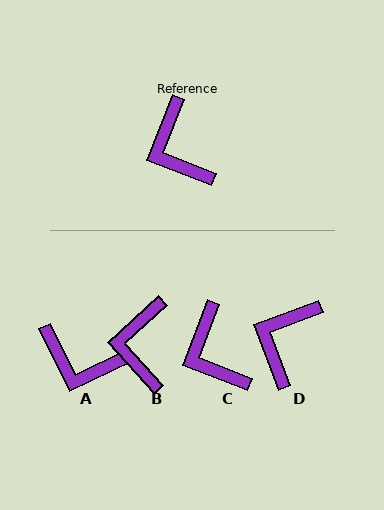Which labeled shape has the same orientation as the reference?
C.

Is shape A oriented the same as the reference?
No, it is off by about 47 degrees.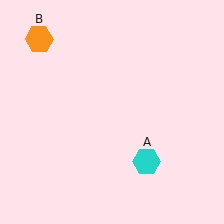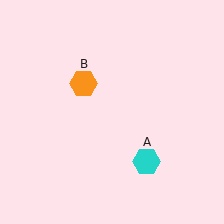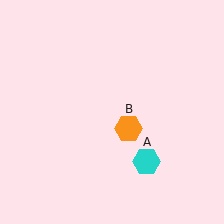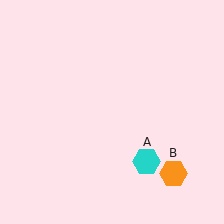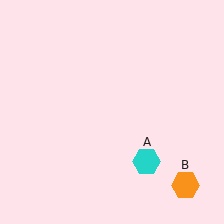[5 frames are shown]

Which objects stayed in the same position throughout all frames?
Cyan hexagon (object A) remained stationary.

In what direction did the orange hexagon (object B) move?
The orange hexagon (object B) moved down and to the right.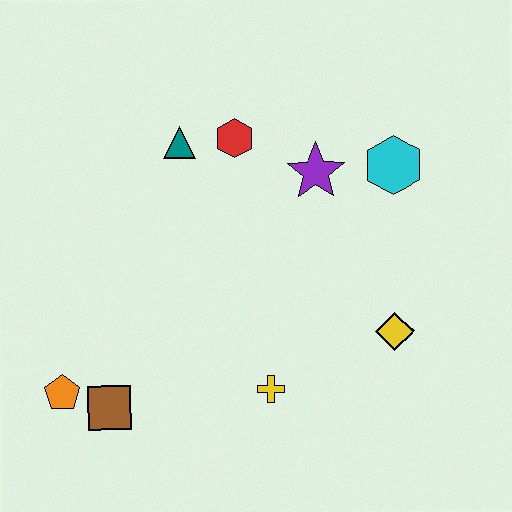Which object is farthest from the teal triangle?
The yellow diamond is farthest from the teal triangle.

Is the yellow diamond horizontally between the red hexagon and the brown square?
No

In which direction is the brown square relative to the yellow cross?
The brown square is to the left of the yellow cross.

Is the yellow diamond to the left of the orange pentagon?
No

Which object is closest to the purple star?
The cyan hexagon is closest to the purple star.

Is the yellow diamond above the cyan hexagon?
No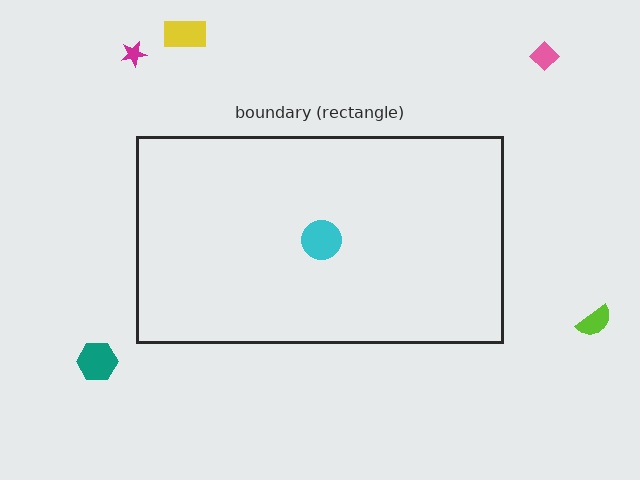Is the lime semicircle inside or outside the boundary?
Outside.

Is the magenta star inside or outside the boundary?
Outside.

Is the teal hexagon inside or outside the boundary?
Outside.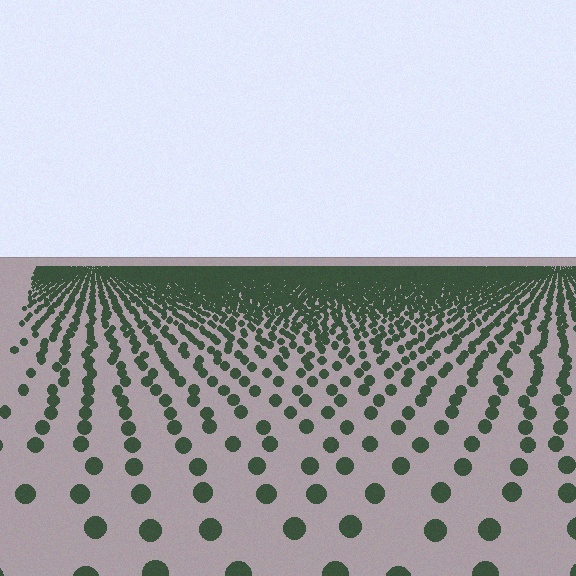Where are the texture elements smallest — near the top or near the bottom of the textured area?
Near the top.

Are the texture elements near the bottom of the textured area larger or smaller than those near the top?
Larger. Near the bottom, elements are closer to the viewer and appear at a bigger on-screen size.